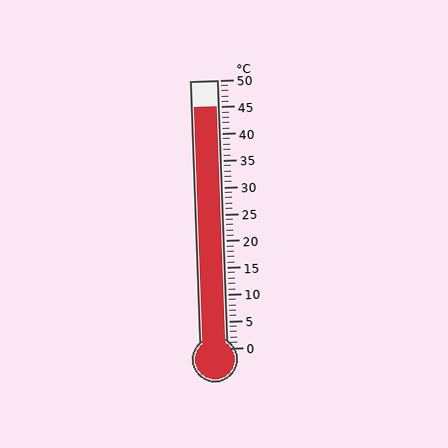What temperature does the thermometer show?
The thermometer shows approximately 45°C.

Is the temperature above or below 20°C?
The temperature is above 20°C.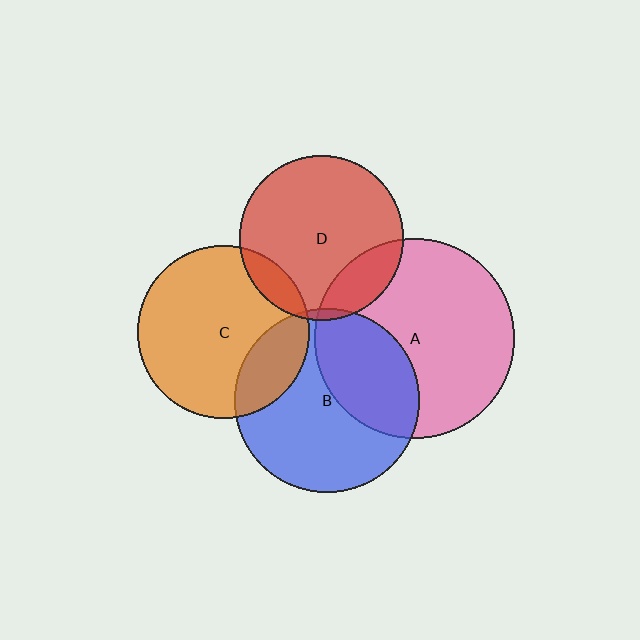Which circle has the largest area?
Circle A (pink).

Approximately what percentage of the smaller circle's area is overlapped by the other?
Approximately 35%.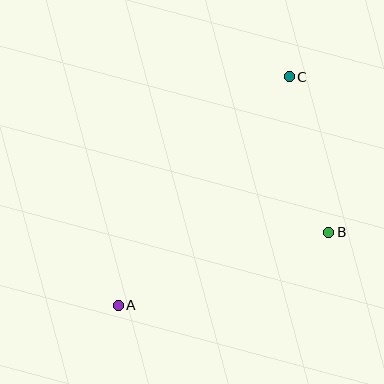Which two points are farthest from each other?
Points A and C are farthest from each other.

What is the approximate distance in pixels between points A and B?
The distance between A and B is approximately 223 pixels.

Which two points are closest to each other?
Points B and C are closest to each other.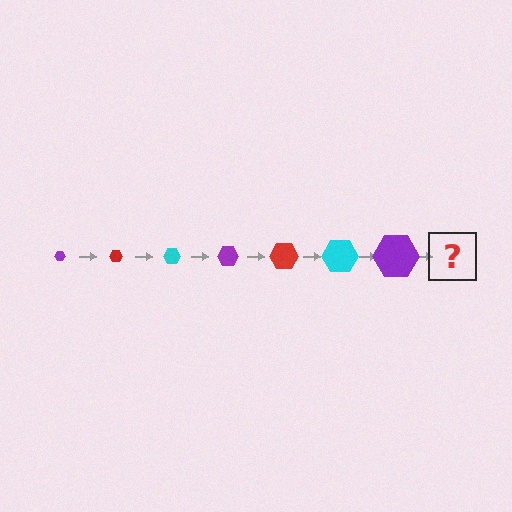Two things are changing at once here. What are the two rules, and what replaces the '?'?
The two rules are that the hexagon grows larger each step and the color cycles through purple, red, and cyan. The '?' should be a red hexagon, larger than the previous one.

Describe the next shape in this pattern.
It should be a red hexagon, larger than the previous one.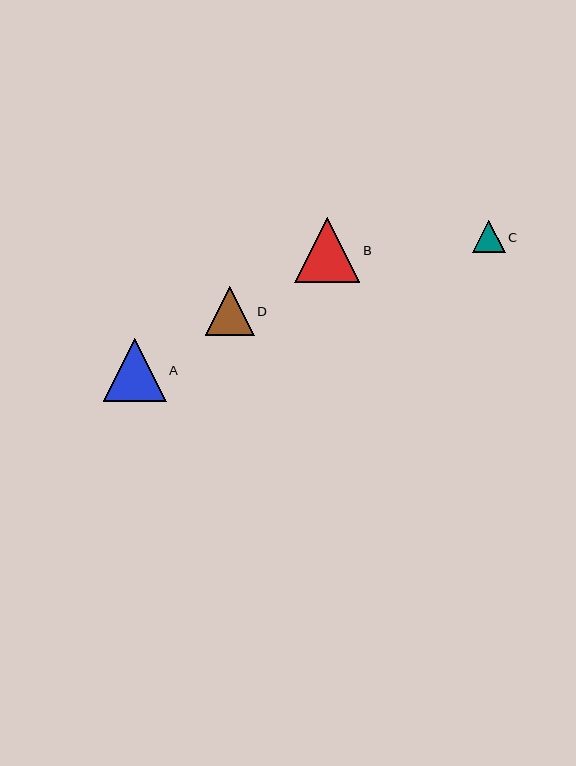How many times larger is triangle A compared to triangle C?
Triangle A is approximately 2.0 times the size of triangle C.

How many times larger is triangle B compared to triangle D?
Triangle B is approximately 1.3 times the size of triangle D.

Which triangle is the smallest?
Triangle C is the smallest with a size of approximately 32 pixels.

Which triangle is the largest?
Triangle B is the largest with a size of approximately 65 pixels.